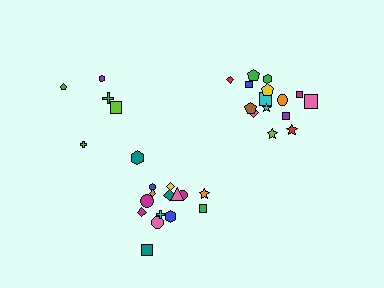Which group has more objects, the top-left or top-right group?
The top-right group.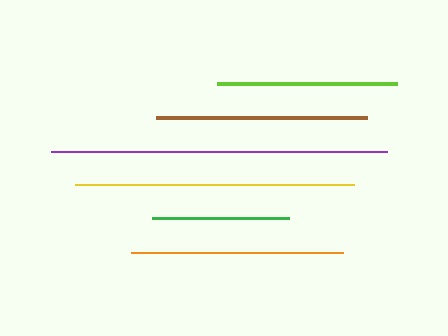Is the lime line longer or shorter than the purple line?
The purple line is longer than the lime line.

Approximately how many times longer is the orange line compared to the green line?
The orange line is approximately 1.5 times the length of the green line.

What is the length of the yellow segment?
The yellow segment is approximately 279 pixels long.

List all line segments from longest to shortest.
From longest to shortest: purple, yellow, orange, brown, lime, green.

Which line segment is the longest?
The purple line is the longest at approximately 336 pixels.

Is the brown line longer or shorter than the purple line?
The purple line is longer than the brown line.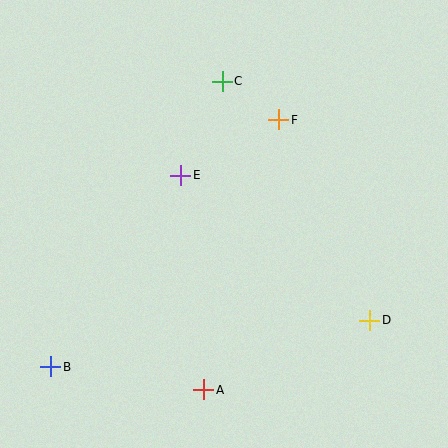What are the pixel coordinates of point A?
Point A is at (204, 390).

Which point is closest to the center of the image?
Point E at (181, 175) is closest to the center.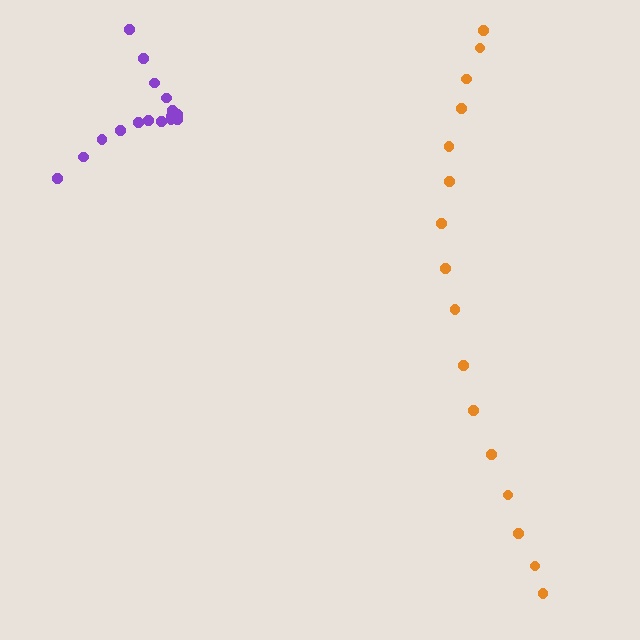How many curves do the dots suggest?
There are 2 distinct paths.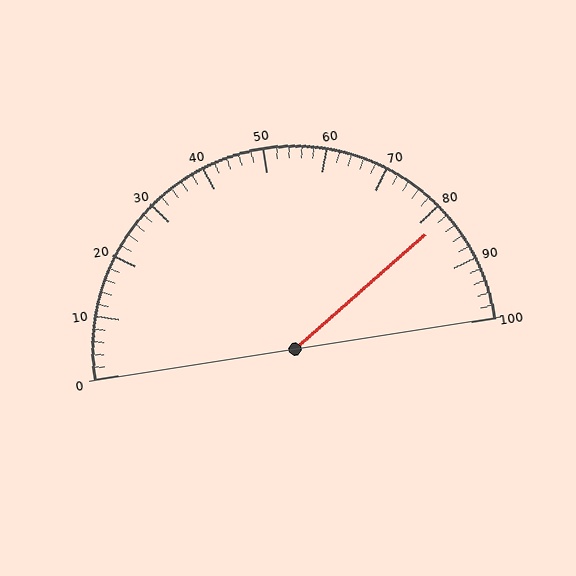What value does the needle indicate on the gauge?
The needle indicates approximately 82.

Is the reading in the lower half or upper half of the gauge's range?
The reading is in the upper half of the range (0 to 100).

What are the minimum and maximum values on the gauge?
The gauge ranges from 0 to 100.